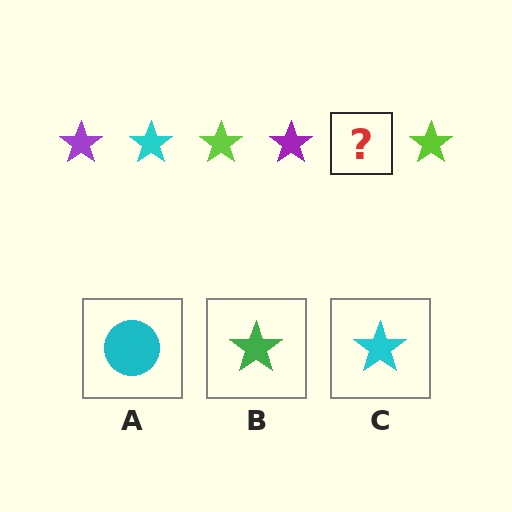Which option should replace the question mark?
Option C.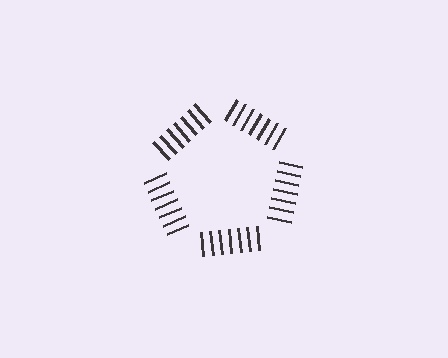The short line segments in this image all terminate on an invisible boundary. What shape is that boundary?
An illusory pentagon — the line segments terminate on its edges but no continuous stroke is drawn.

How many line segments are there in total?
35 — 7 along each of the 5 edges.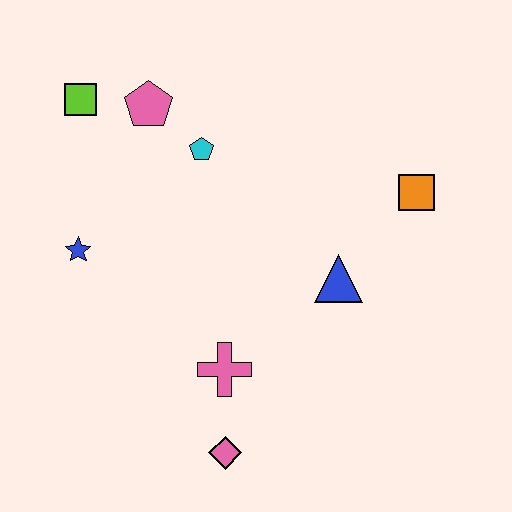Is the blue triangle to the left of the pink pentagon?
No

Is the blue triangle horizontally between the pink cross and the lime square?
No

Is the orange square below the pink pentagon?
Yes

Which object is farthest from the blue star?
The orange square is farthest from the blue star.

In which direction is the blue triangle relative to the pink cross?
The blue triangle is to the right of the pink cross.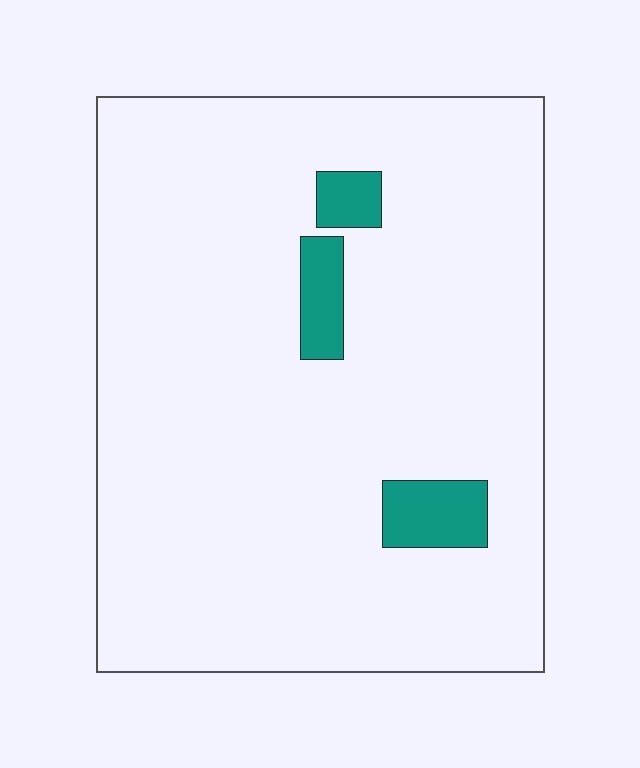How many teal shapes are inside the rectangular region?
3.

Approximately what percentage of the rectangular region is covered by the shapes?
Approximately 5%.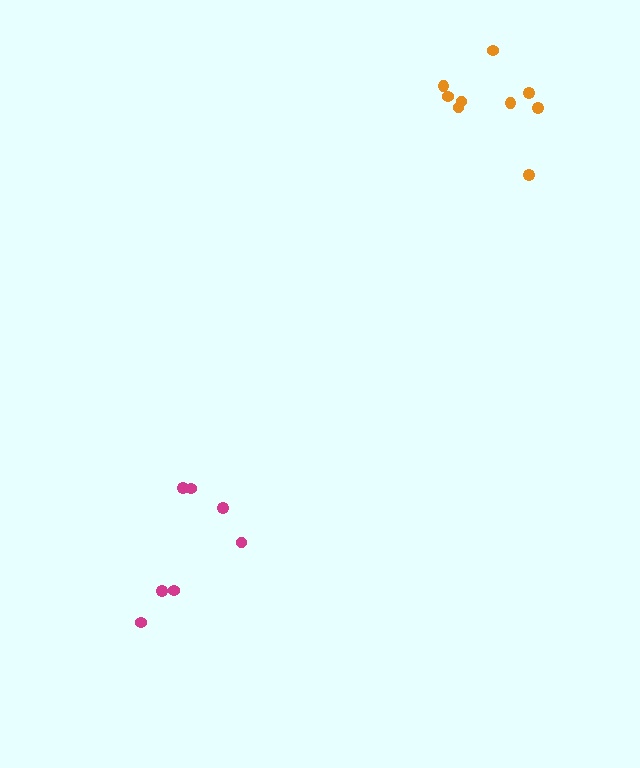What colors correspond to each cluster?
The clusters are colored: magenta, orange.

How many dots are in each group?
Group 1: 7 dots, Group 2: 9 dots (16 total).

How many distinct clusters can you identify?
There are 2 distinct clusters.